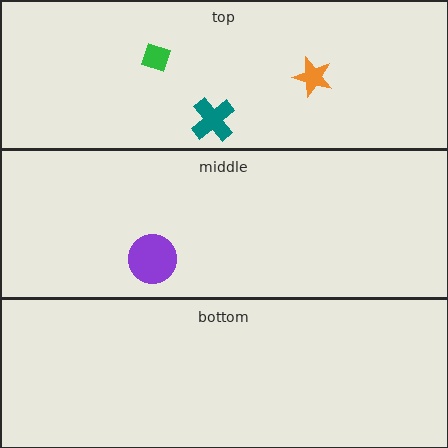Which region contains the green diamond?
The top region.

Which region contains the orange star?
The top region.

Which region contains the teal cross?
The top region.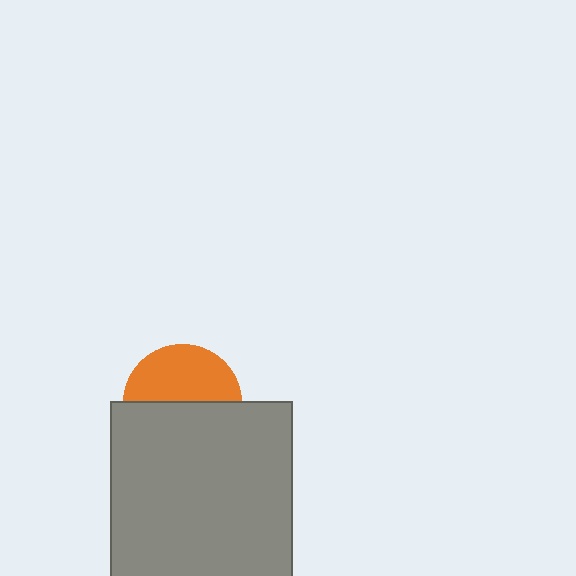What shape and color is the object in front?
The object in front is a gray square.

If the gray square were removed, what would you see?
You would see the complete orange circle.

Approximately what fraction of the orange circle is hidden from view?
Roughly 52% of the orange circle is hidden behind the gray square.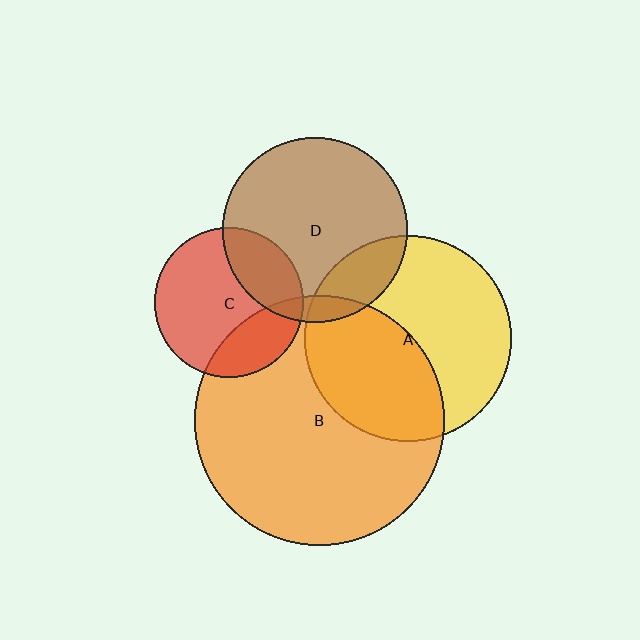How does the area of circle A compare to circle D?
Approximately 1.3 times.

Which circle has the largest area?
Circle B (orange).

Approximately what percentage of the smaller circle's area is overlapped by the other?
Approximately 25%.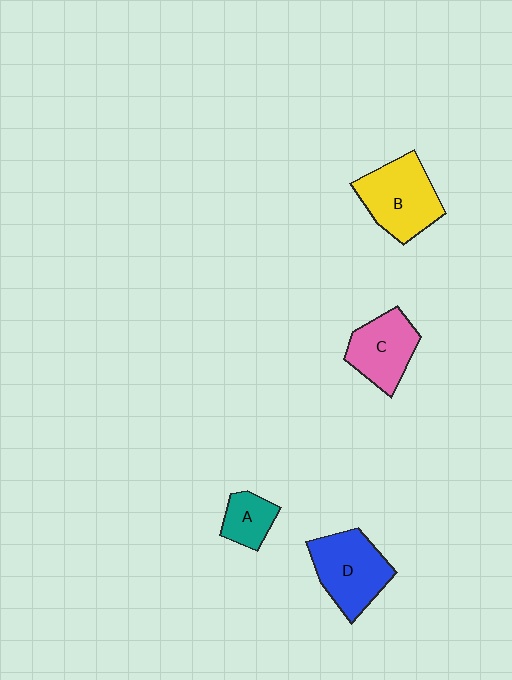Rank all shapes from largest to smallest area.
From largest to smallest: B (yellow), D (blue), C (pink), A (teal).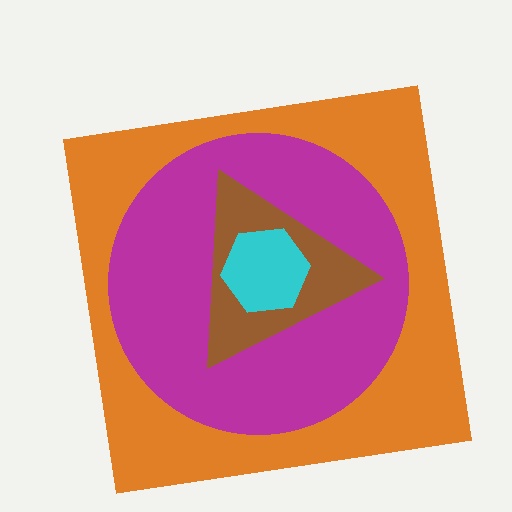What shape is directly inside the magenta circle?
The brown triangle.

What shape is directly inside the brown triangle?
The cyan hexagon.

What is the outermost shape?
The orange square.